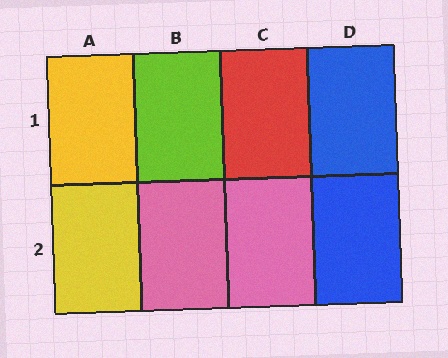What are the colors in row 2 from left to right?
Yellow, pink, pink, blue.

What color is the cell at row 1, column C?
Red.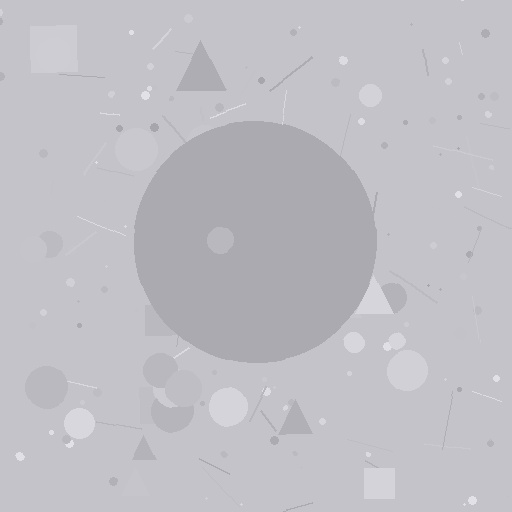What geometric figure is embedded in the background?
A circle is embedded in the background.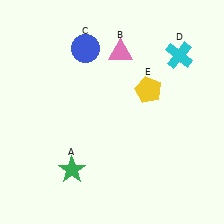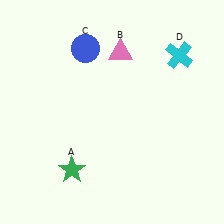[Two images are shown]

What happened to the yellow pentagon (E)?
The yellow pentagon (E) was removed in Image 2. It was in the top-right area of Image 1.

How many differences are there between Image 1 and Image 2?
There is 1 difference between the two images.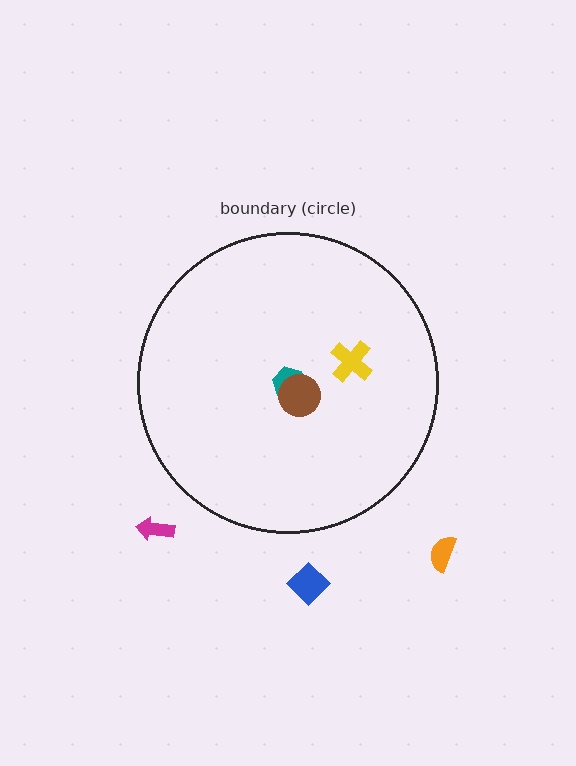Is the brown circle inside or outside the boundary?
Inside.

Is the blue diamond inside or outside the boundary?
Outside.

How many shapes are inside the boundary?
3 inside, 3 outside.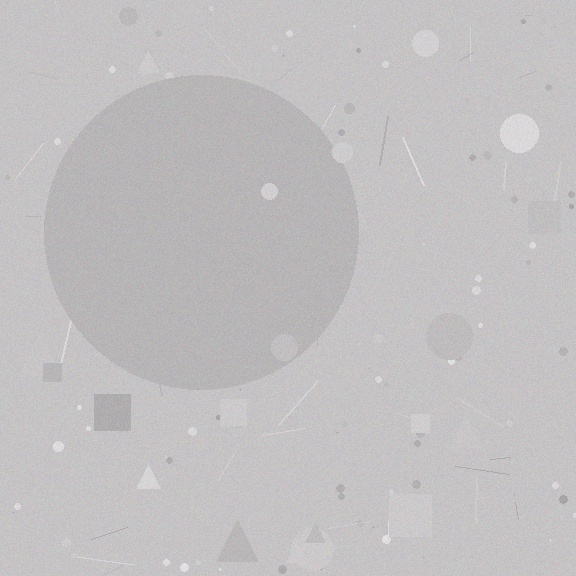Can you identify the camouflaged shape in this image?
The camouflaged shape is a circle.